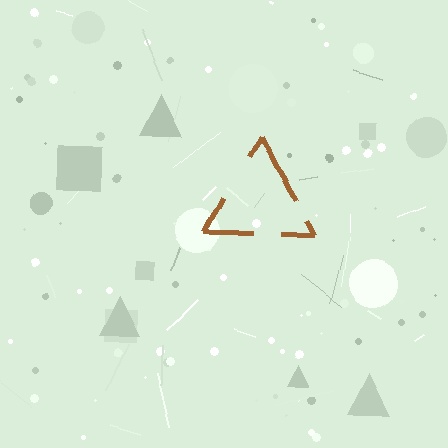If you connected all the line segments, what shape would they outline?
They would outline a triangle.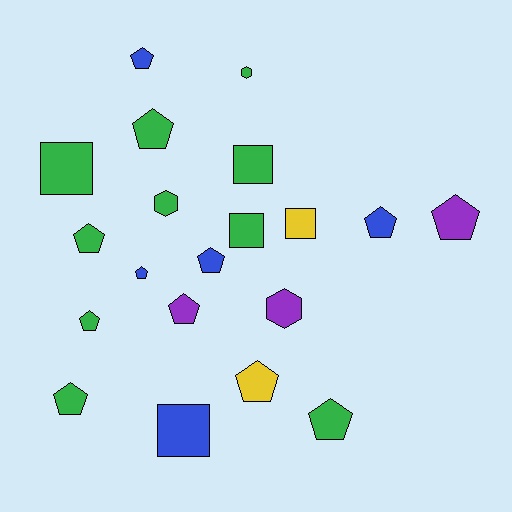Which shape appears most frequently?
Pentagon, with 12 objects.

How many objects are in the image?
There are 20 objects.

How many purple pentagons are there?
There are 2 purple pentagons.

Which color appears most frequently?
Green, with 10 objects.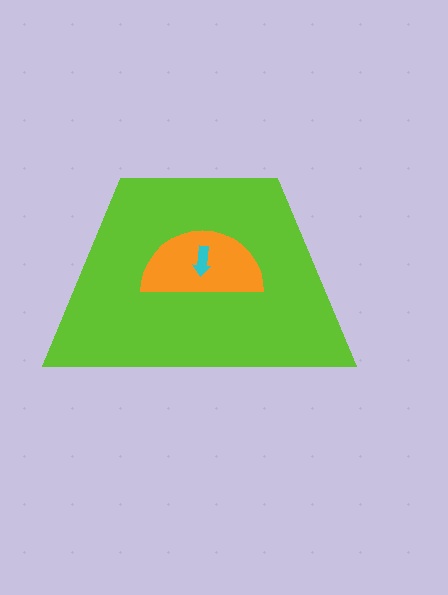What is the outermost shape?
The lime trapezoid.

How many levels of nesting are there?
3.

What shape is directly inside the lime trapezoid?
The orange semicircle.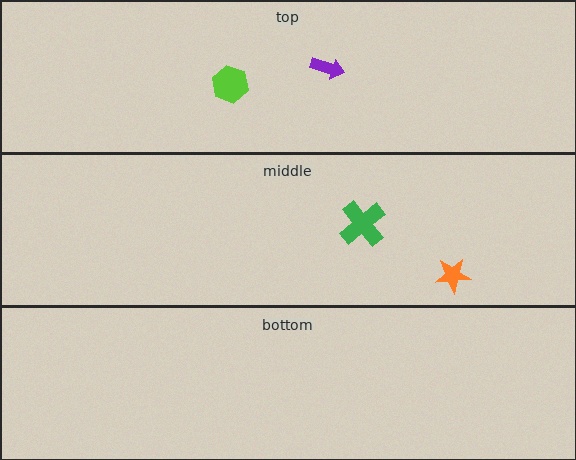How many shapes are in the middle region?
2.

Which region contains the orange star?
The middle region.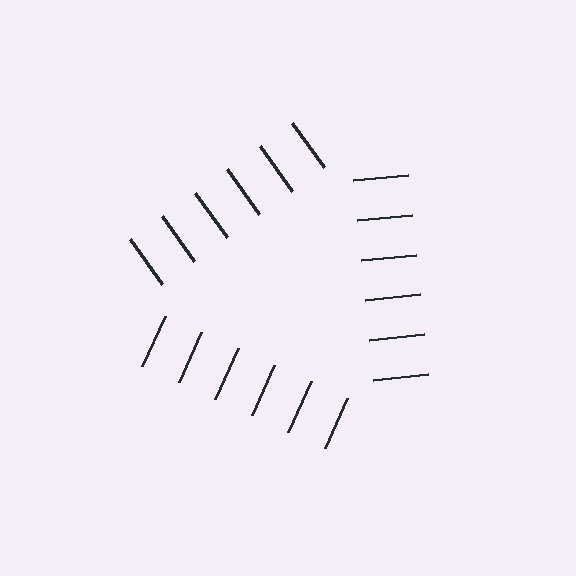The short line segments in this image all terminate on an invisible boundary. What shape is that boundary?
An illusory triangle — the line segments terminate on its edges but no continuous stroke is drawn.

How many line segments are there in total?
18 — 6 along each of the 3 edges.